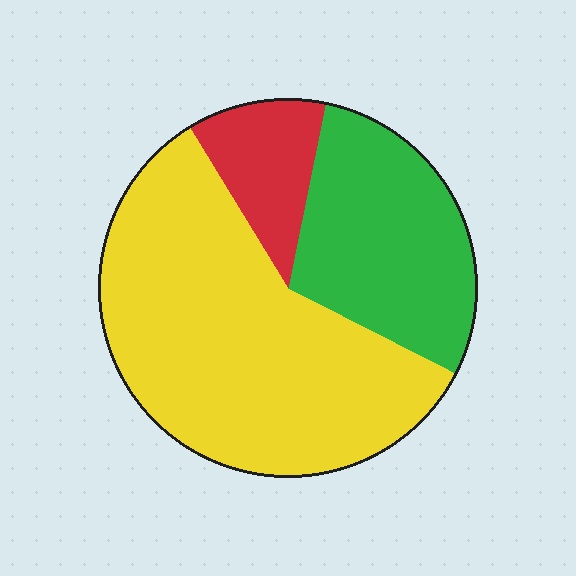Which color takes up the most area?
Yellow, at roughly 60%.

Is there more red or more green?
Green.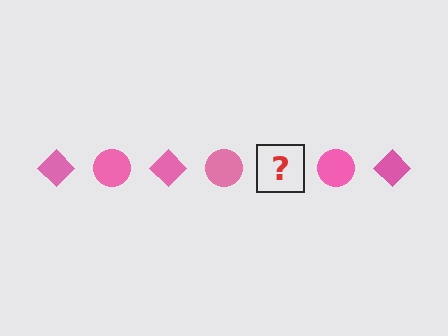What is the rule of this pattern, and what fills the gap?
The rule is that the pattern cycles through diamond, circle shapes in pink. The gap should be filled with a pink diamond.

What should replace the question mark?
The question mark should be replaced with a pink diamond.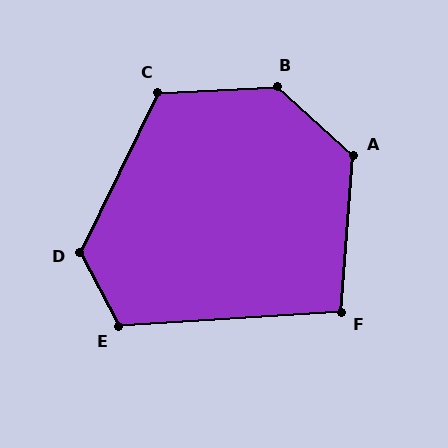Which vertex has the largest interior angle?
B, at approximately 135 degrees.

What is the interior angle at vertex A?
Approximately 127 degrees (obtuse).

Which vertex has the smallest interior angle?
F, at approximately 98 degrees.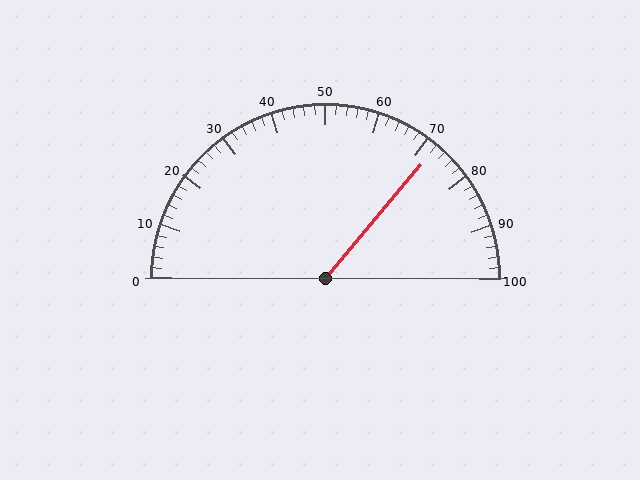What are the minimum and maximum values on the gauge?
The gauge ranges from 0 to 100.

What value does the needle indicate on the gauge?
The needle indicates approximately 72.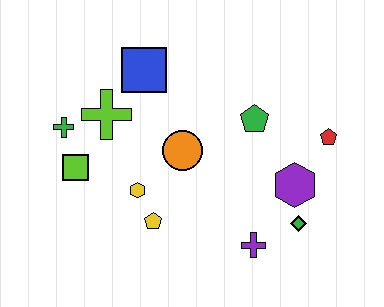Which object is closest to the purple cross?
The green diamond is closest to the purple cross.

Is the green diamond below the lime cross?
Yes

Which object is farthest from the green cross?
The red pentagon is farthest from the green cross.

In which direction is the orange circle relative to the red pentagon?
The orange circle is to the left of the red pentagon.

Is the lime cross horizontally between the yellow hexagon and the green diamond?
No